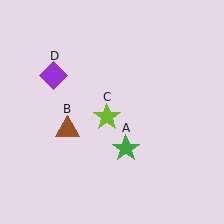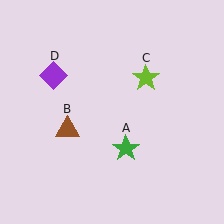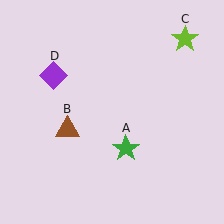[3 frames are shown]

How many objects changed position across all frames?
1 object changed position: lime star (object C).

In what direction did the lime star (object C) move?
The lime star (object C) moved up and to the right.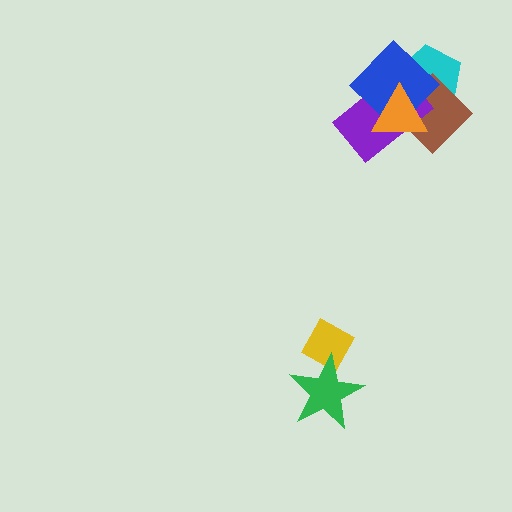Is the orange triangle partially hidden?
No, no other shape covers it.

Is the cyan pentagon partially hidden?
Yes, it is partially covered by another shape.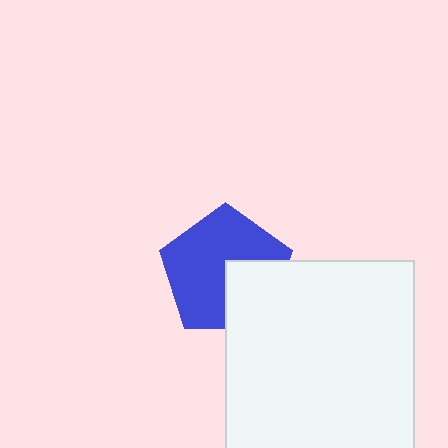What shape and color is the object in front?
The object in front is a white square.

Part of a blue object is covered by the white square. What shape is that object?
It is a pentagon.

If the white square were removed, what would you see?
You would see the complete blue pentagon.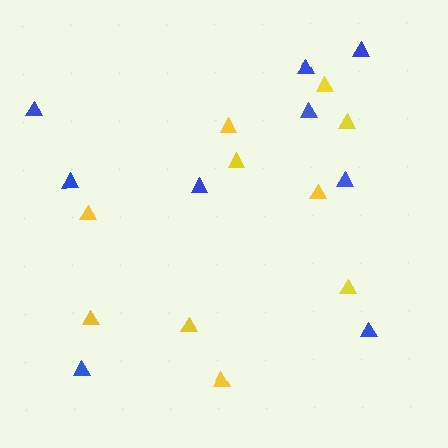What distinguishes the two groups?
There are 2 groups: one group of yellow triangles (10) and one group of blue triangles (9).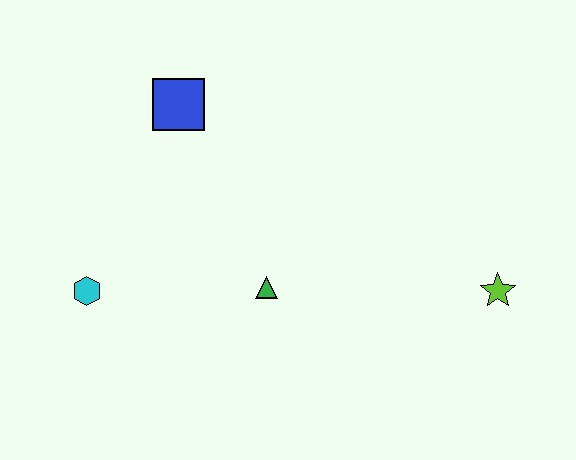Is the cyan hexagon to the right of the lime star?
No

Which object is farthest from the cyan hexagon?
The lime star is farthest from the cyan hexagon.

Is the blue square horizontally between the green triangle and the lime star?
No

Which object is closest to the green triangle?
The cyan hexagon is closest to the green triangle.